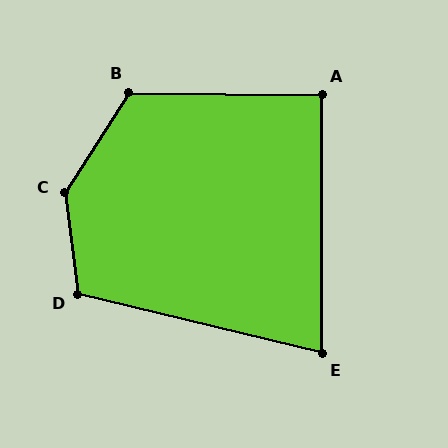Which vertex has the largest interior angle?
C, at approximately 140 degrees.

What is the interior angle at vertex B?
Approximately 122 degrees (obtuse).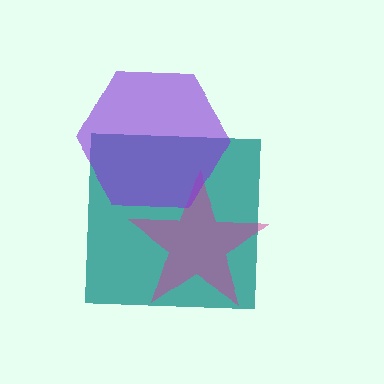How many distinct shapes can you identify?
There are 3 distinct shapes: a teal square, a magenta star, a purple hexagon.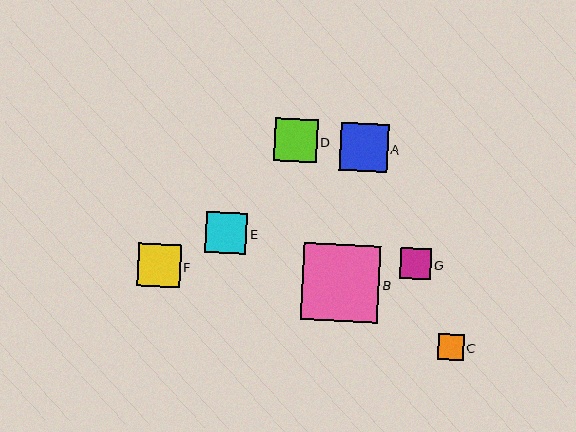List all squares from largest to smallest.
From largest to smallest: B, A, D, F, E, G, C.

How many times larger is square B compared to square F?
Square B is approximately 1.8 times the size of square F.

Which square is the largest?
Square B is the largest with a size of approximately 77 pixels.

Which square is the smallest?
Square C is the smallest with a size of approximately 26 pixels.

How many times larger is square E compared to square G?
Square E is approximately 1.3 times the size of square G.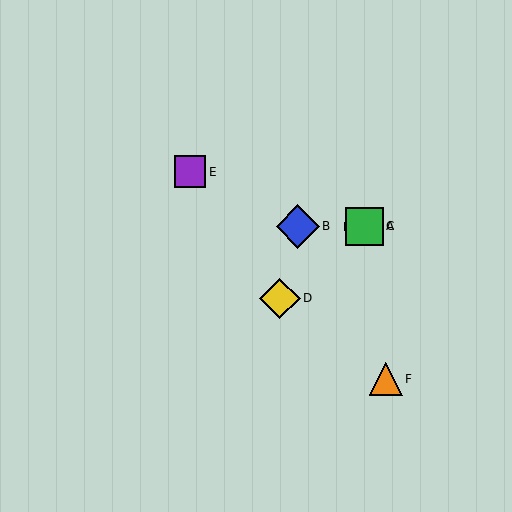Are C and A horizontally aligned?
Yes, both are at y≈226.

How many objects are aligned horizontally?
3 objects (A, B, C) are aligned horizontally.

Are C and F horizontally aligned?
No, C is at y≈226 and F is at y≈379.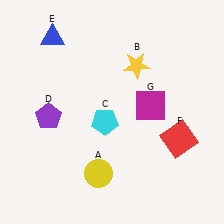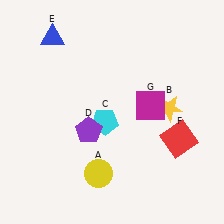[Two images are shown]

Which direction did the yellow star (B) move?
The yellow star (B) moved down.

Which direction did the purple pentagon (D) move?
The purple pentagon (D) moved right.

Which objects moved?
The objects that moved are: the yellow star (B), the purple pentagon (D).